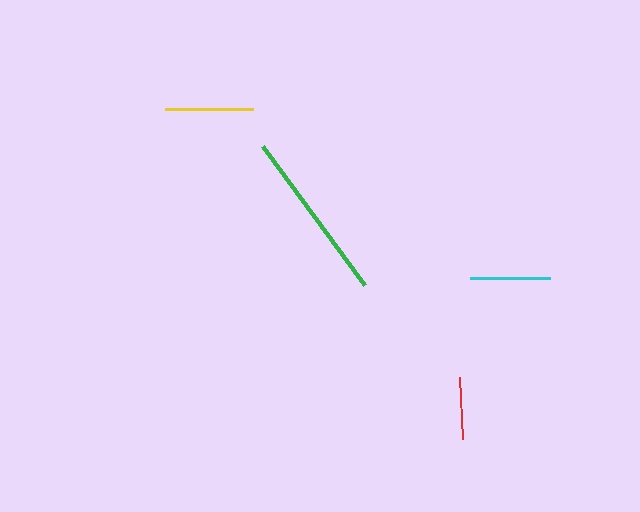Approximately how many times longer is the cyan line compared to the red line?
The cyan line is approximately 1.3 times the length of the red line.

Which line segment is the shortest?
The red line is the shortest at approximately 62 pixels.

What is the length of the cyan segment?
The cyan segment is approximately 80 pixels long.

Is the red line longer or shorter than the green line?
The green line is longer than the red line.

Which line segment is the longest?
The green line is the longest at approximately 172 pixels.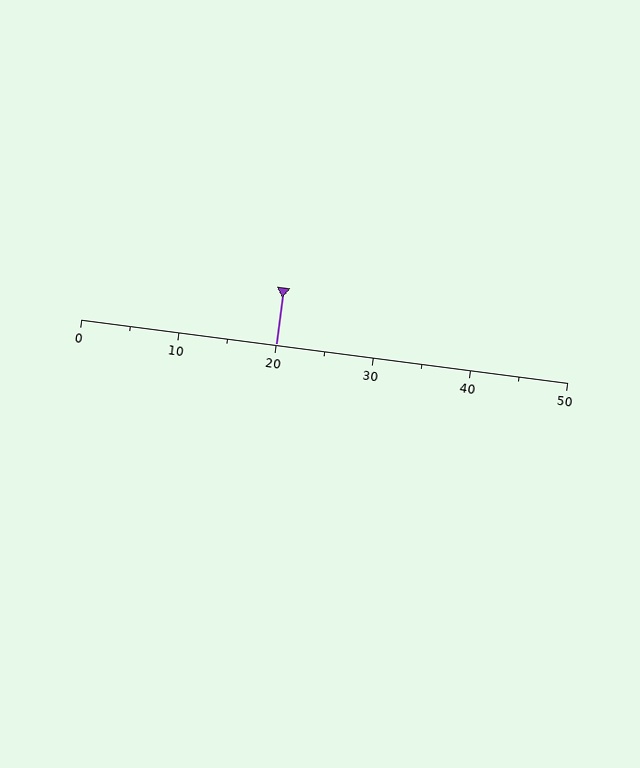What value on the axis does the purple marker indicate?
The marker indicates approximately 20.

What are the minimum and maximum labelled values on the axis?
The axis runs from 0 to 50.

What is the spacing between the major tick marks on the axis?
The major ticks are spaced 10 apart.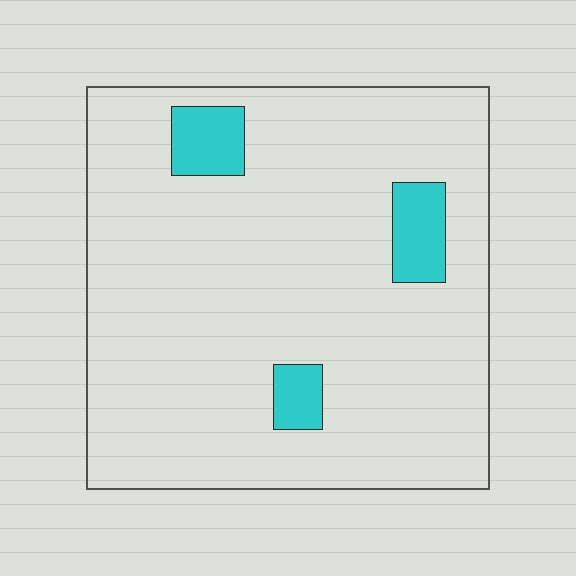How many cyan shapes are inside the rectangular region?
3.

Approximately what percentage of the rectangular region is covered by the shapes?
Approximately 10%.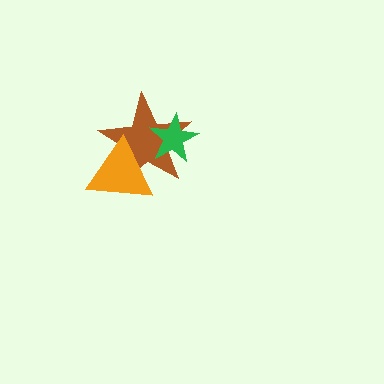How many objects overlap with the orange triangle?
1 object overlaps with the orange triangle.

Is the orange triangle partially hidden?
No, no other shape covers it.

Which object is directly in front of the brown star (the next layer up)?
The orange triangle is directly in front of the brown star.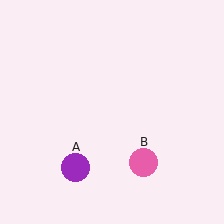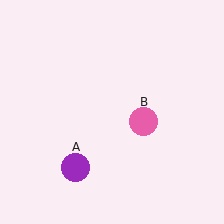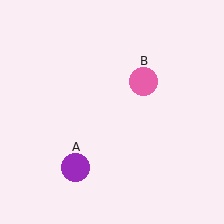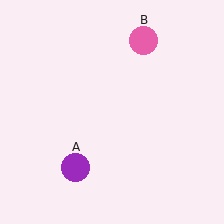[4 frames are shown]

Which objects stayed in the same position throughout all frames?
Purple circle (object A) remained stationary.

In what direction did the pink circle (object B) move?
The pink circle (object B) moved up.